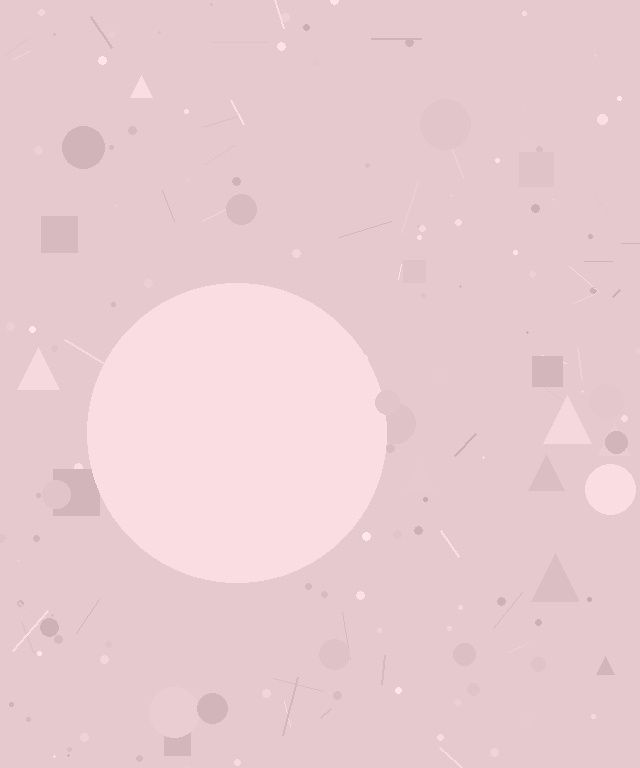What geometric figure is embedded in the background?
A circle is embedded in the background.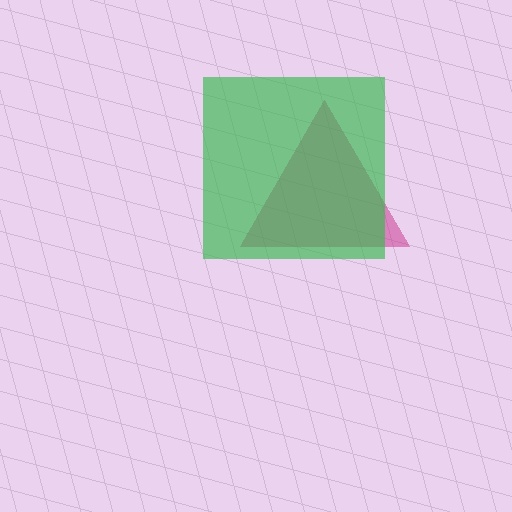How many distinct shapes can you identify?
There are 2 distinct shapes: a magenta triangle, a green square.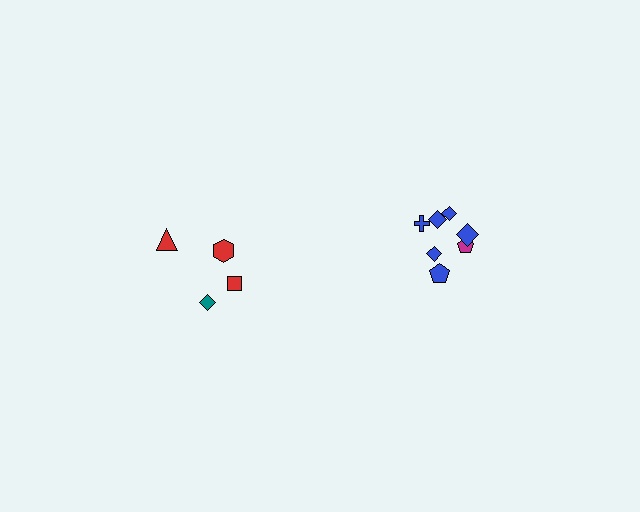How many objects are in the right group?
There are 7 objects.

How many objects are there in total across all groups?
There are 11 objects.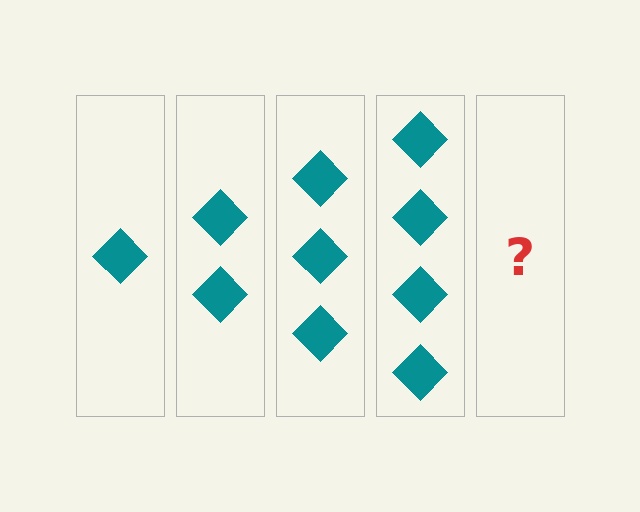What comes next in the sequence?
The next element should be 5 diamonds.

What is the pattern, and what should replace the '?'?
The pattern is that each step adds one more diamond. The '?' should be 5 diamonds.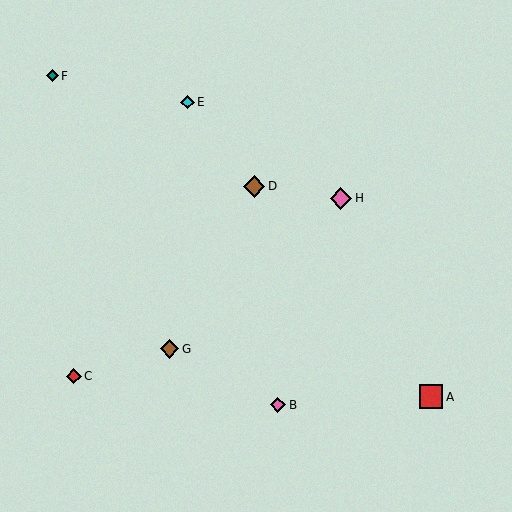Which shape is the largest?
The red square (labeled A) is the largest.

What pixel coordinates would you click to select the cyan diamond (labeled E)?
Click at (187, 102) to select the cyan diamond E.